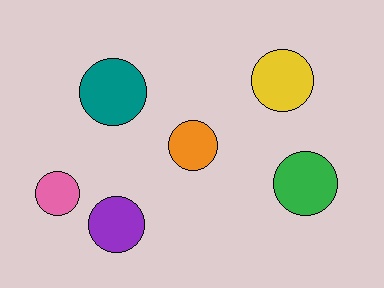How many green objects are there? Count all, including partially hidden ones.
There is 1 green object.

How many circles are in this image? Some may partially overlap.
There are 6 circles.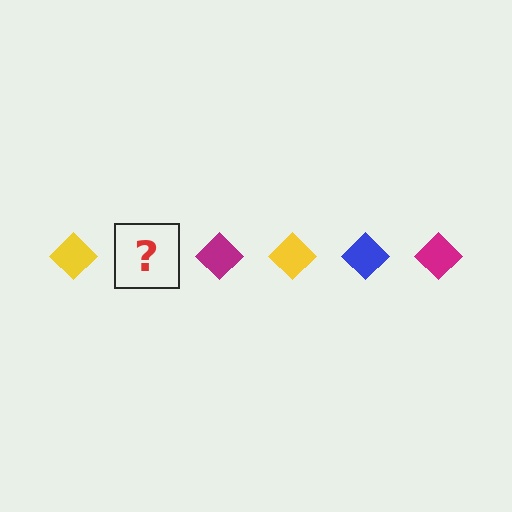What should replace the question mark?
The question mark should be replaced with a blue diamond.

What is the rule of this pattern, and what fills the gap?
The rule is that the pattern cycles through yellow, blue, magenta diamonds. The gap should be filled with a blue diamond.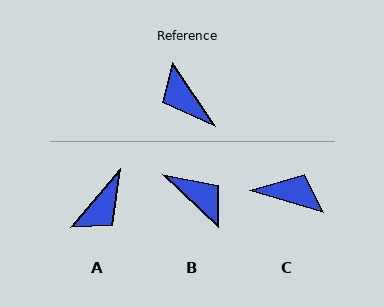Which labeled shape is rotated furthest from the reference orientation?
B, about 167 degrees away.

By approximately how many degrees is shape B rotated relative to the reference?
Approximately 167 degrees clockwise.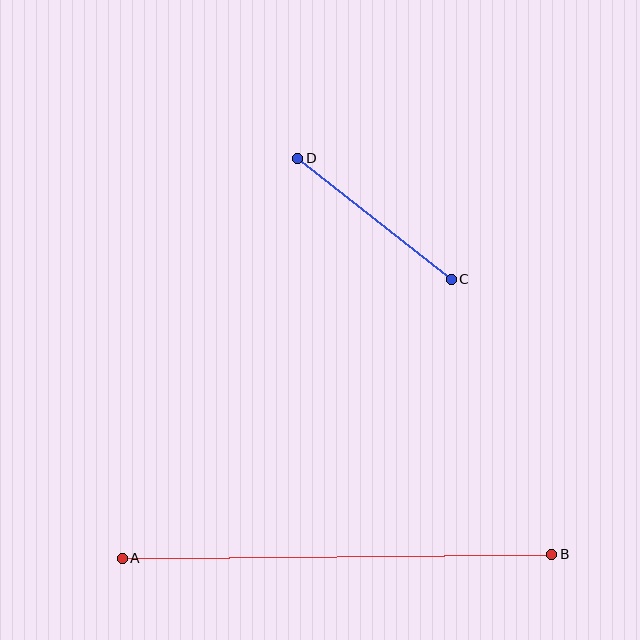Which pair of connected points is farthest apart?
Points A and B are farthest apart.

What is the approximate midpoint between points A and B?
The midpoint is at approximately (337, 556) pixels.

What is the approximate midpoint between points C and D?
The midpoint is at approximately (374, 219) pixels.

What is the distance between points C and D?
The distance is approximately 196 pixels.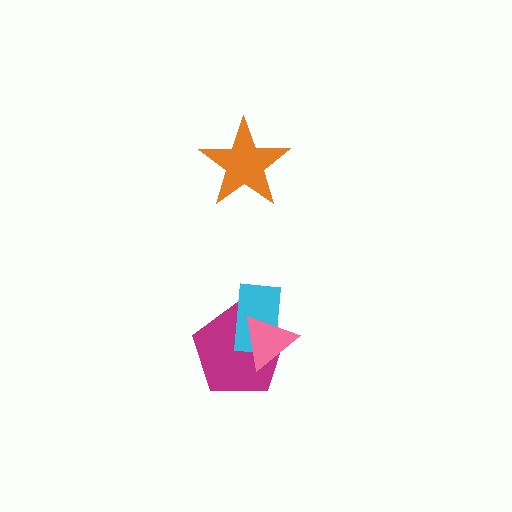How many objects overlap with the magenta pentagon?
2 objects overlap with the magenta pentagon.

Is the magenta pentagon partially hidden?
Yes, it is partially covered by another shape.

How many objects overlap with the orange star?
0 objects overlap with the orange star.